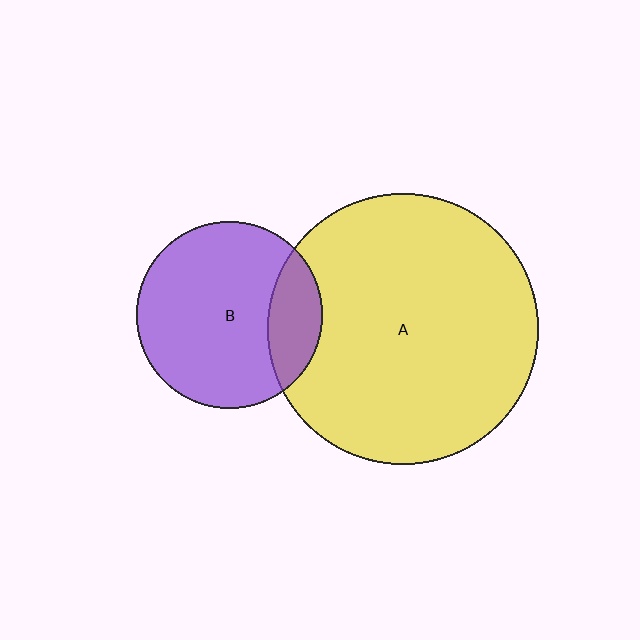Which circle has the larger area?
Circle A (yellow).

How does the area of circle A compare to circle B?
Approximately 2.1 times.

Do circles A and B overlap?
Yes.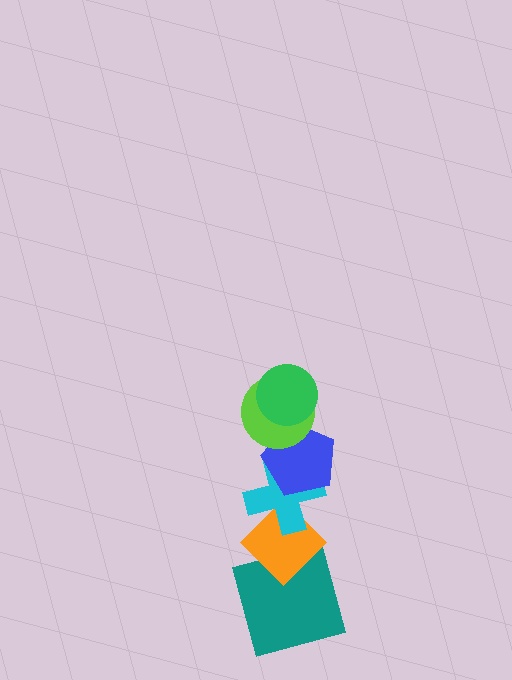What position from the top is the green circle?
The green circle is 1st from the top.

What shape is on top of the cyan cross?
The blue pentagon is on top of the cyan cross.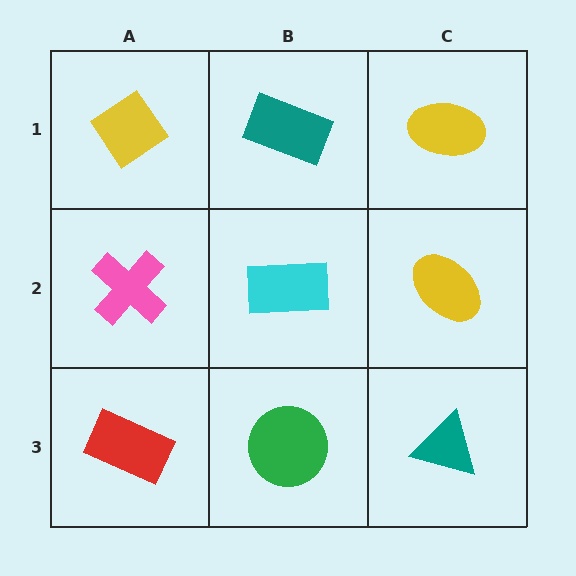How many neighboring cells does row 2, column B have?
4.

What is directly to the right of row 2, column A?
A cyan rectangle.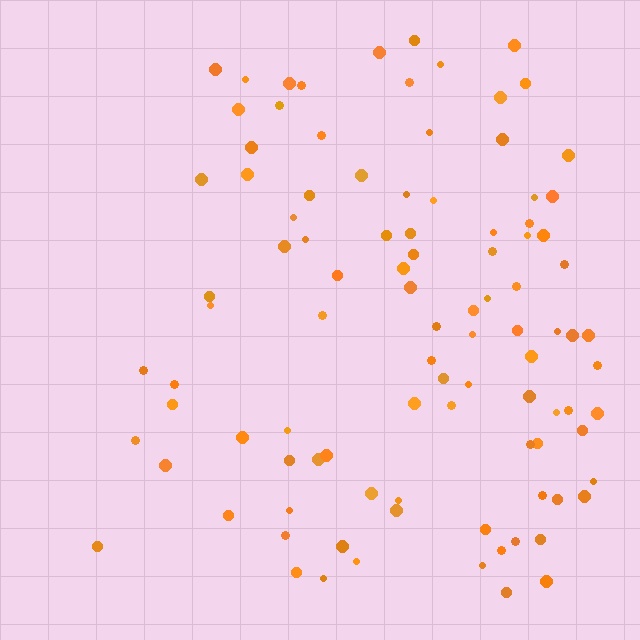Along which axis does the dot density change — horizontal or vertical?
Horizontal.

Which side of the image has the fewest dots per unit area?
The left.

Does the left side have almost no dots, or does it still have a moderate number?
Still a moderate number, just noticeably fewer than the right.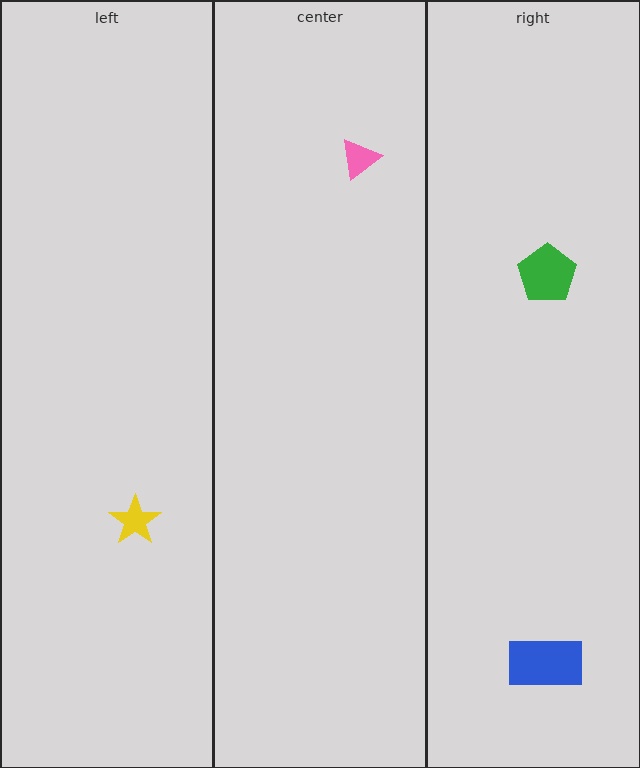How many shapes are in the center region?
1.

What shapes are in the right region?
The blue rectangle, the green pentagon.